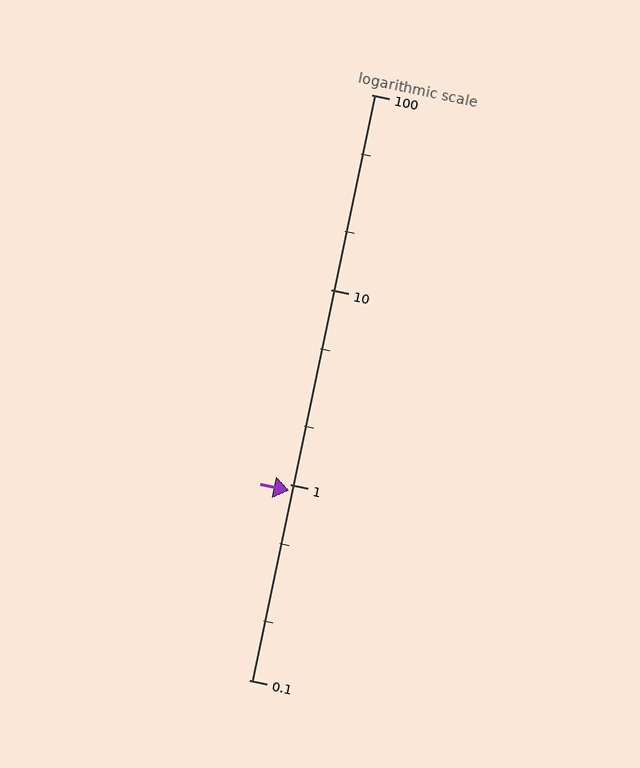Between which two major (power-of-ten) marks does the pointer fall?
The pointer is between 0.1 and 1.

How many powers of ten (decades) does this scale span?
The scale spans 3 decades, from 0.1 to 100.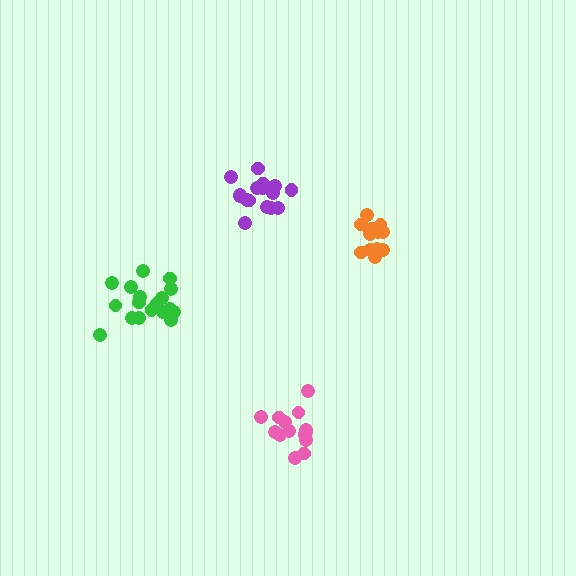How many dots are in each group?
Group 1: 16 dots, Group 2: 14 dots, Group 3: 19 dots, Group 4: 13 dots (62 total).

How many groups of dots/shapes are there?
There are 4 groups.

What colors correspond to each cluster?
The clusters are colored: purple, pink, green, orange.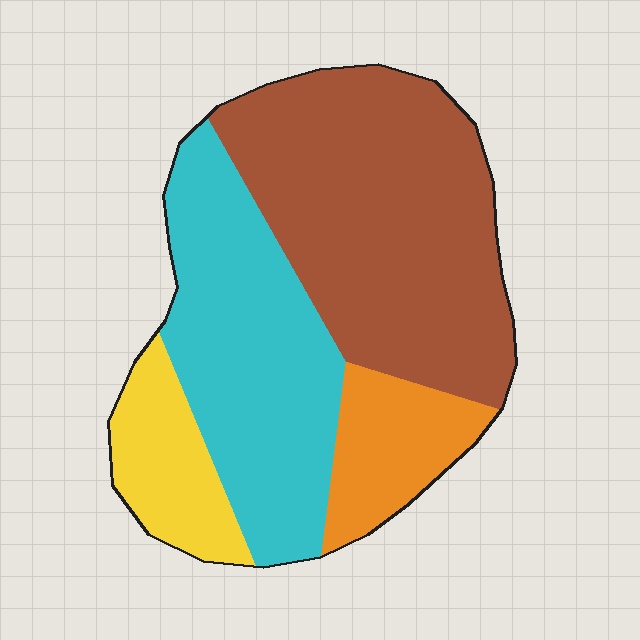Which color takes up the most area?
Brown, at roughly 45%.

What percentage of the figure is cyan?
Cyan takes up between a sixth and a third of the figure.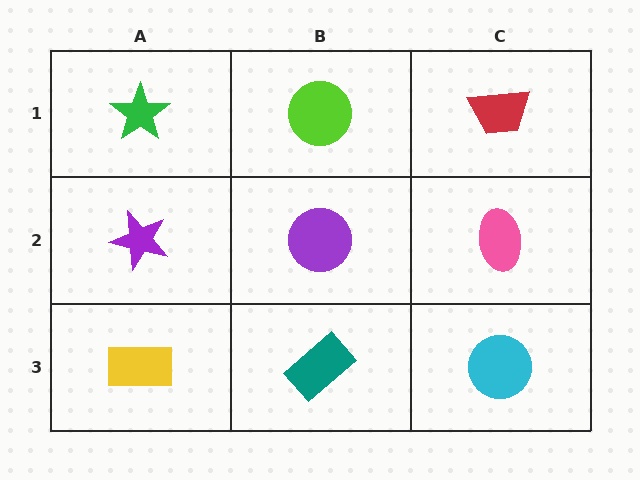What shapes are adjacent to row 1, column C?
A pink ellipse (row 2, column C), a lime circle (row 1, column B).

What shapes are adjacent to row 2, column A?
A green star (row 1, column A), a yellow rectangle (row 3, column A), a purple circle (row 2, column B).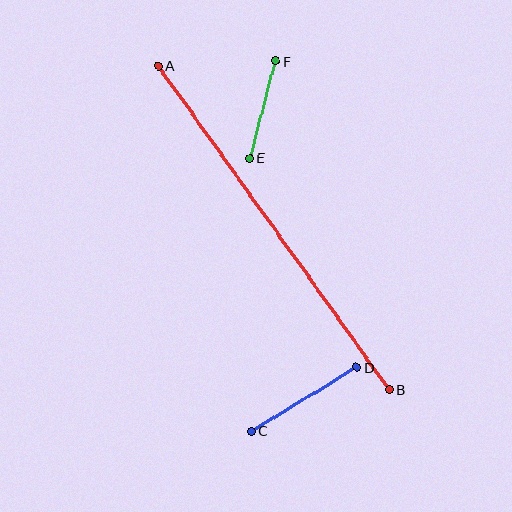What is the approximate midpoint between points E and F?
The midpoint is at approximately (262, 110) pixels.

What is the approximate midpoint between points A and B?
The midpoint is at approximately (274, 228) pixels.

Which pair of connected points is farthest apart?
Points A and B are farthest apart.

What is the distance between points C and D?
The distance is approximately 124 pixels.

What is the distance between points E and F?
The distance is approximately 100 pixels.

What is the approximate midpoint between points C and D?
The midpoint is at approximately (304, 399) pixels.